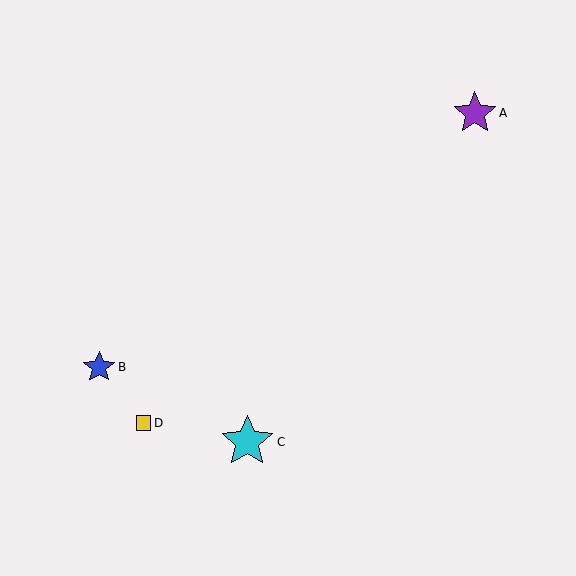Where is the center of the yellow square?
The center of the yellow square is at (143, 423).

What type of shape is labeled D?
Shape D is a yellow square.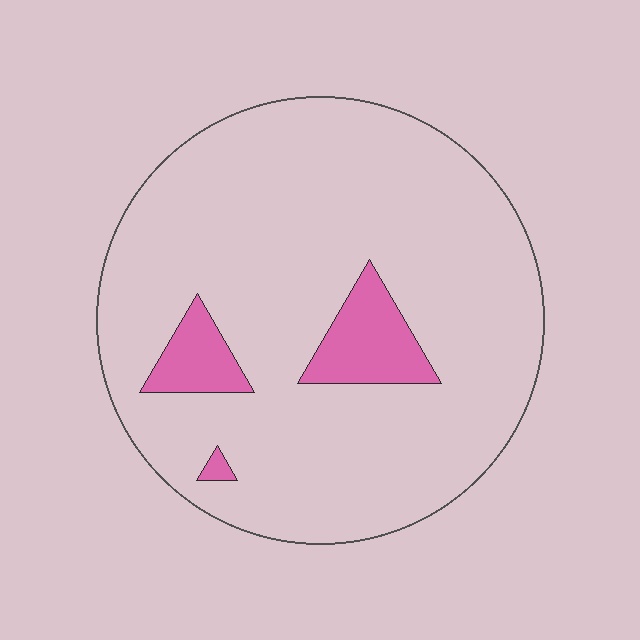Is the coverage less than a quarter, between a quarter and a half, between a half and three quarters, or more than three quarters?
Less than a quarter.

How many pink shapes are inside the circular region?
3.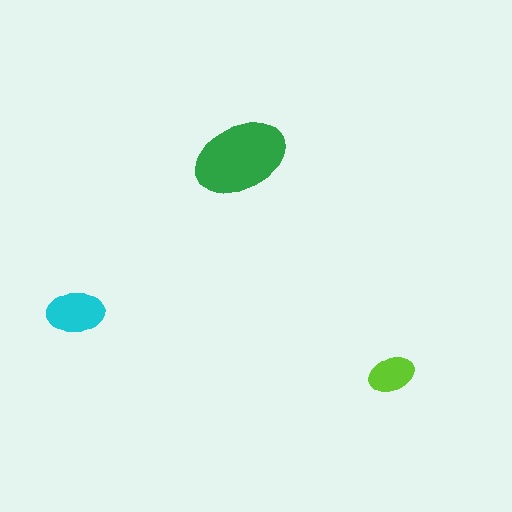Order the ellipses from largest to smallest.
the green one, the cyan one, the lime one.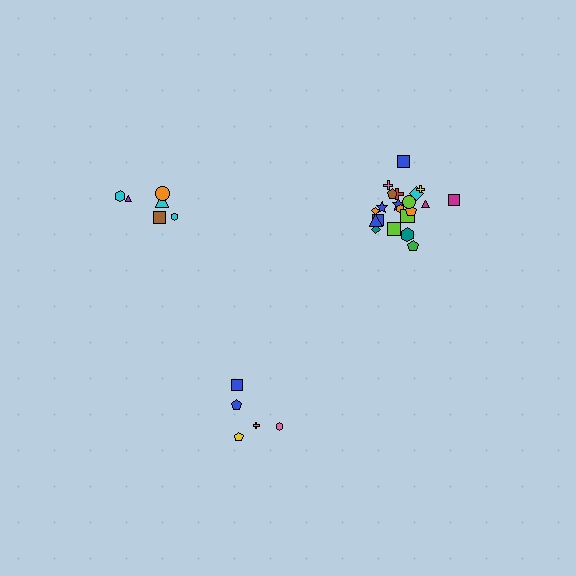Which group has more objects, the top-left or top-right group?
The top-right group.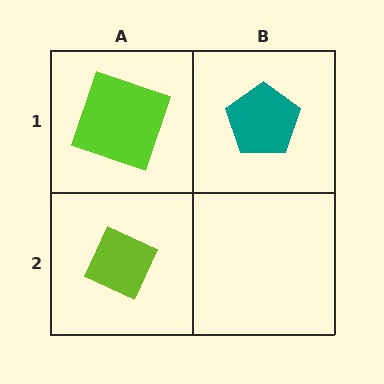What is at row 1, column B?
A teal pentagon.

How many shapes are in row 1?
2 shapes.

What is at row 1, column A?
A lime square.